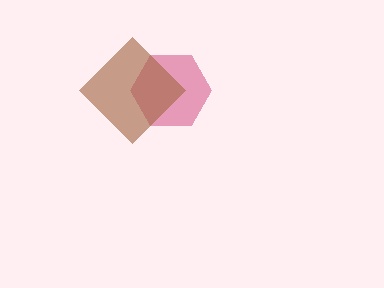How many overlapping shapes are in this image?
There are 2 overlapping shapes in the image.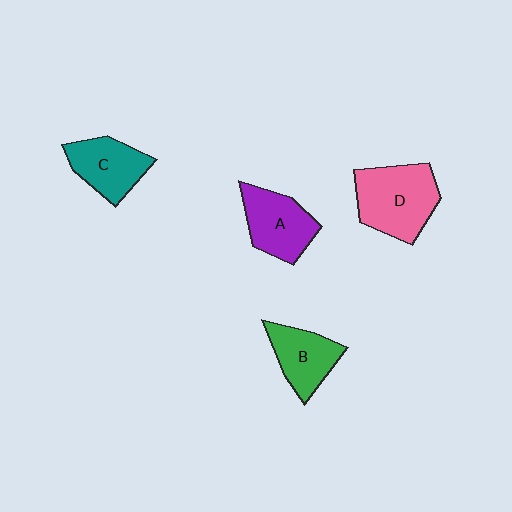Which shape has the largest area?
Shape D (pink).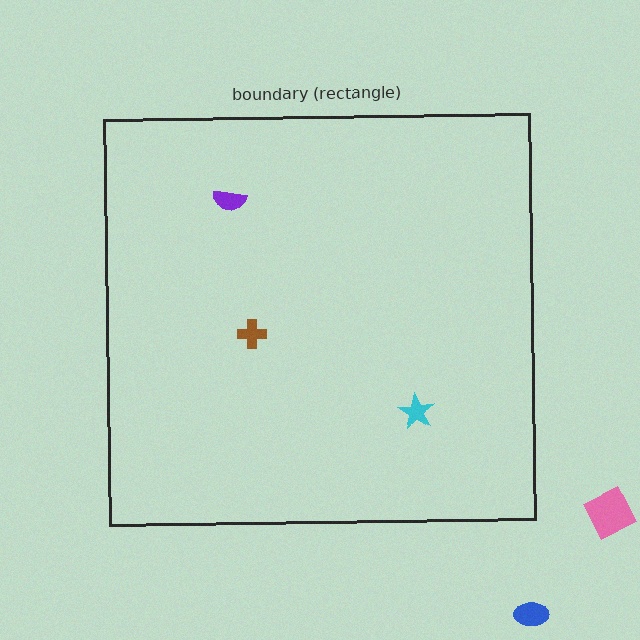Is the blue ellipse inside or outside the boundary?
Outside.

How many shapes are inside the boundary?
3 inside, 2 outside.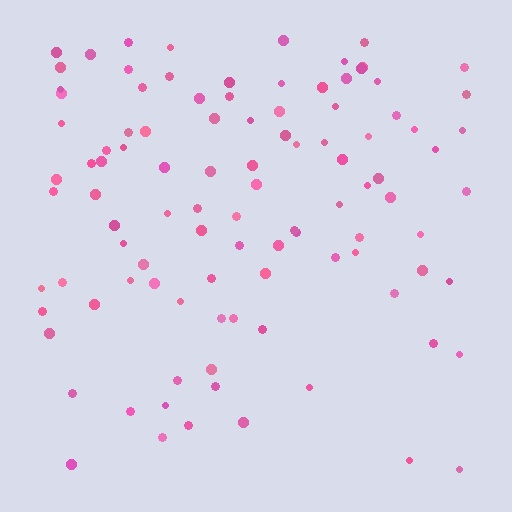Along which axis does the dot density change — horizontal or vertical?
Vertical.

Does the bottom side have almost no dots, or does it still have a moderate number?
Still a moderate number, just noticeably fewer than the top.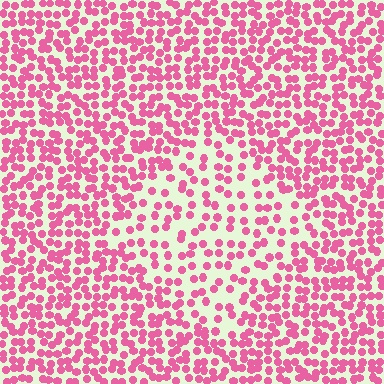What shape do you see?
I see a diamond.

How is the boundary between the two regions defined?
The boundary is defined by a change in element density (approximately 1.9x ratio). All elements are the same color, size, and shape.